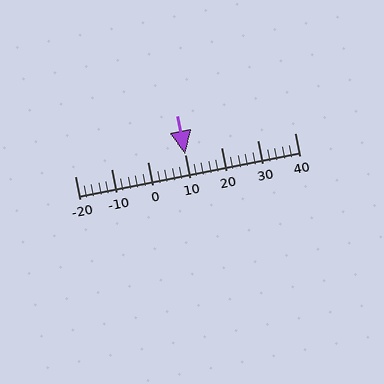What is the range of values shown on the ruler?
The ruler shows values from -20 to 40.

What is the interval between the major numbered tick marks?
The major tick marks are spaced 10 units apart.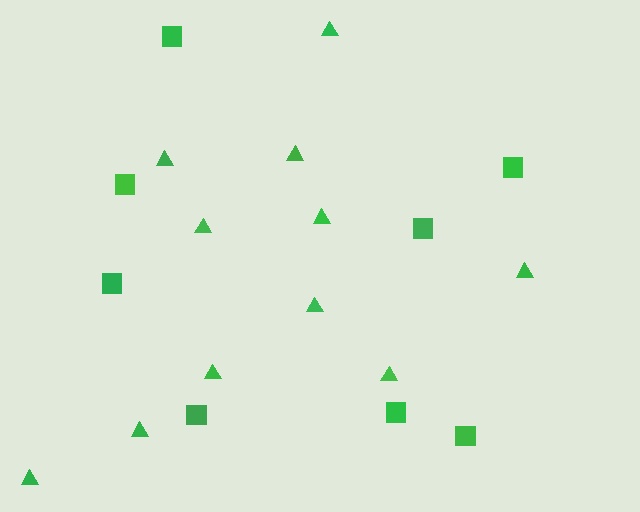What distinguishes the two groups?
There are 2 groups: one group of squares (8) and one group of triangles (11).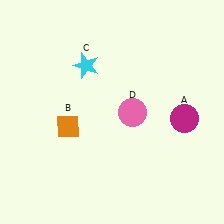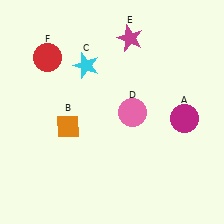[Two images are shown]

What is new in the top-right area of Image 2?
A magenta star (E) was added in the top-right area of Image 2.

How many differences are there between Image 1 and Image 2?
There are 2 differences between the two images.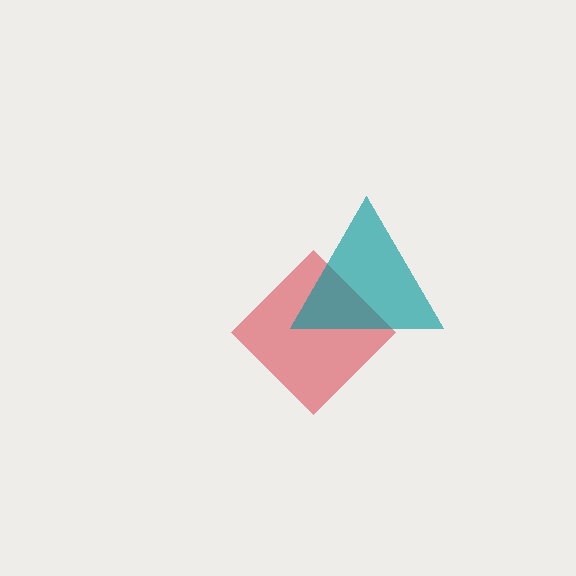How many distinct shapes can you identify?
There are 2 distinct shapes: a red diamond, a teal triangle.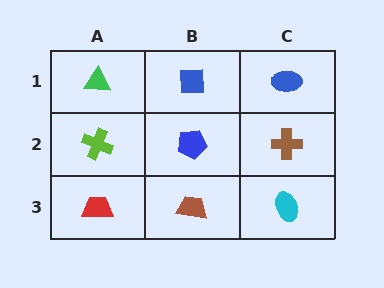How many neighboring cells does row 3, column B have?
3.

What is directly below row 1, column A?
A lime cross.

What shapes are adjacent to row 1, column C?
A brown cross (row 2, column C), a blue square (row 1, column B).